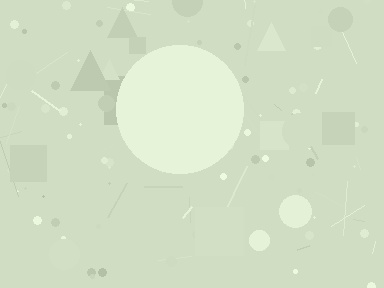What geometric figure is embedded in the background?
A circle is embedded in the background.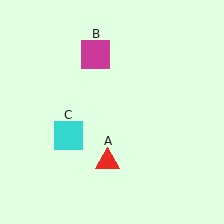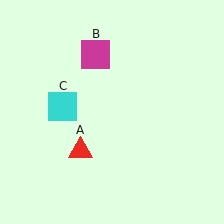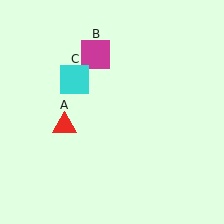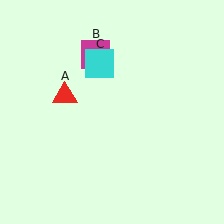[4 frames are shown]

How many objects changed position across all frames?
2 objects changed position: red triangle (object A), cyan square (object C).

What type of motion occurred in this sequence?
The red triangle (object A), cyan square (object C) rotated clockwise around the center of the scene.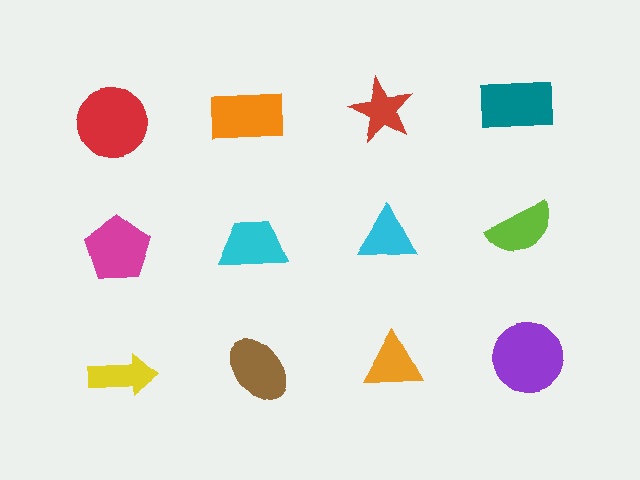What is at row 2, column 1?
A magenta pentagon.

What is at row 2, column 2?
A cyan trapezoid.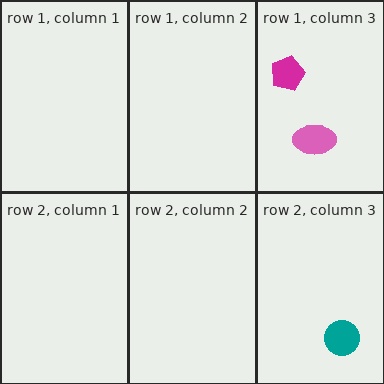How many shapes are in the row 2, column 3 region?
1.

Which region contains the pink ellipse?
The row 1, column 3 region.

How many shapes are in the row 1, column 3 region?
2.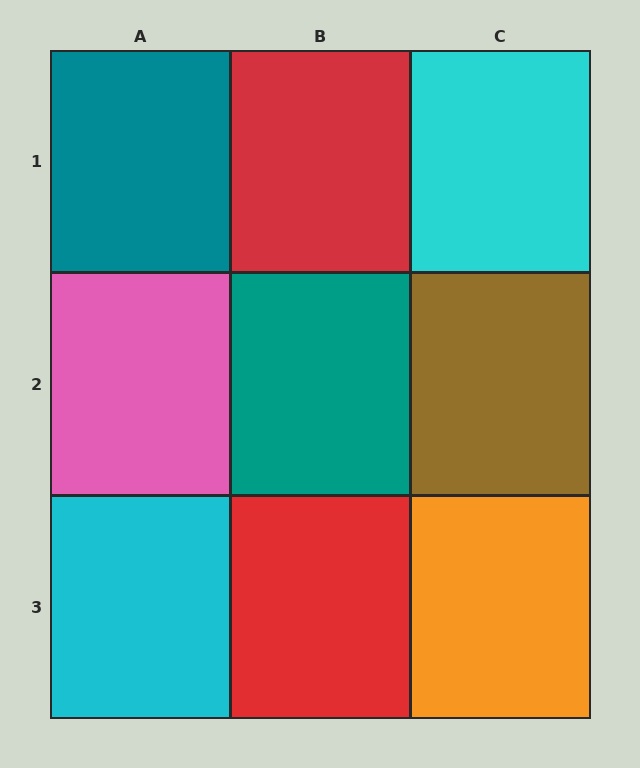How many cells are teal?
2 cells are teal.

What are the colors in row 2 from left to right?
Pink, teal, brown.